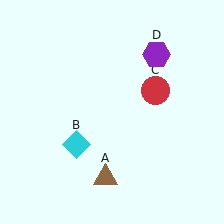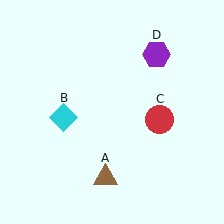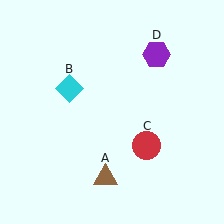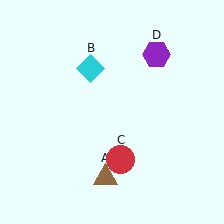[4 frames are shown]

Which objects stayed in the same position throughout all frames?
Brown triangle (object A) and purple hexagon (object D) remained stationary.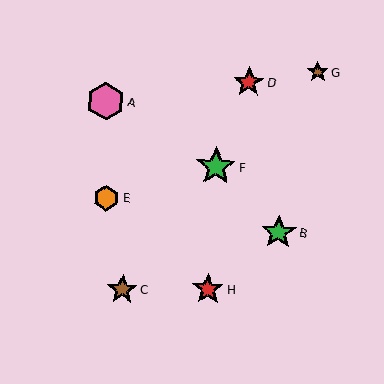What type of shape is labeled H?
Shape H is a red star.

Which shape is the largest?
The green star (labeled F) is the largest.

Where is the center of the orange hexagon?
The center of the orange hexagon is at (107, 198).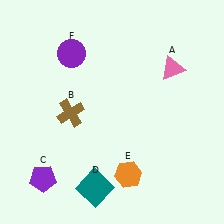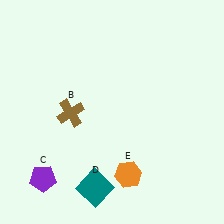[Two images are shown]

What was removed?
The purple circle (F), the pink triangle (A) were removed in Image 2.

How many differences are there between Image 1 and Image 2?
There are 2 differences between the two images.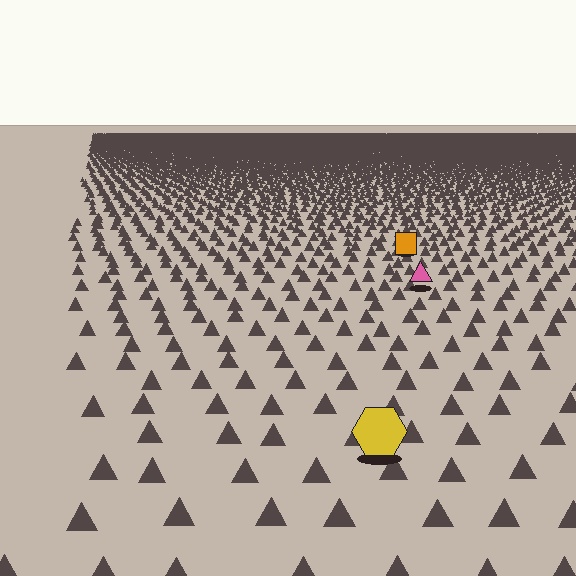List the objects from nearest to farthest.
From nearest to farthest: the yellow hexagon, the pink triangle, the orange square.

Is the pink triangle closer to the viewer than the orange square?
Yes. The pink triangle is closer — you can tell from the texture gradient: the ground texture is coarser near it.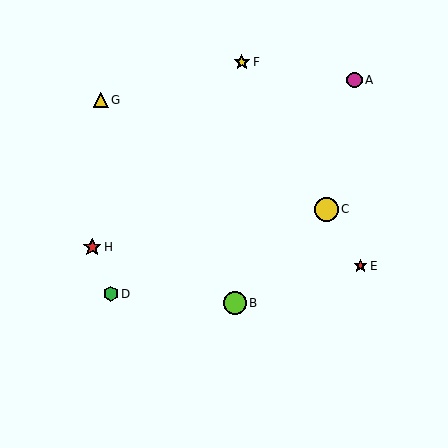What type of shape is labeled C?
Shape C is a yellow circle.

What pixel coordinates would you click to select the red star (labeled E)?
Click at (361, 266) to select the red star E.